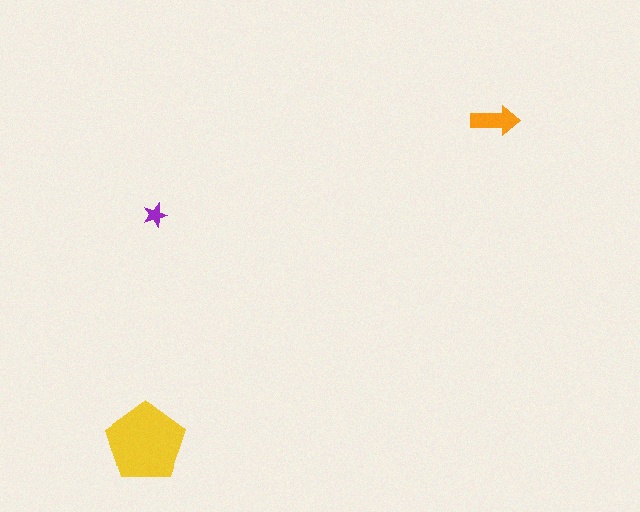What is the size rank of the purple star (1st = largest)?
3rd.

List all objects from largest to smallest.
The yellow pentagon, the orange arrow, the purple star.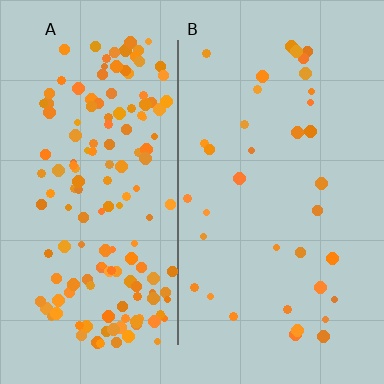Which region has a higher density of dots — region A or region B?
A (the left).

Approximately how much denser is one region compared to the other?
Approximately 4.4× — region A over region B.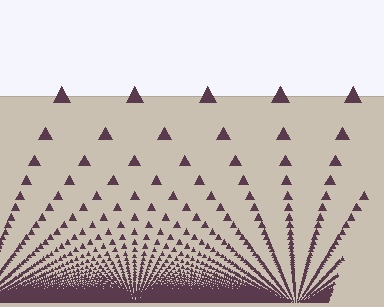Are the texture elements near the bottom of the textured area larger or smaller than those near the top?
Smaller. The gradient is inverted — elements near the bottom are smaller and denser.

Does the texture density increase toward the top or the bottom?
Density increases toward the bottom.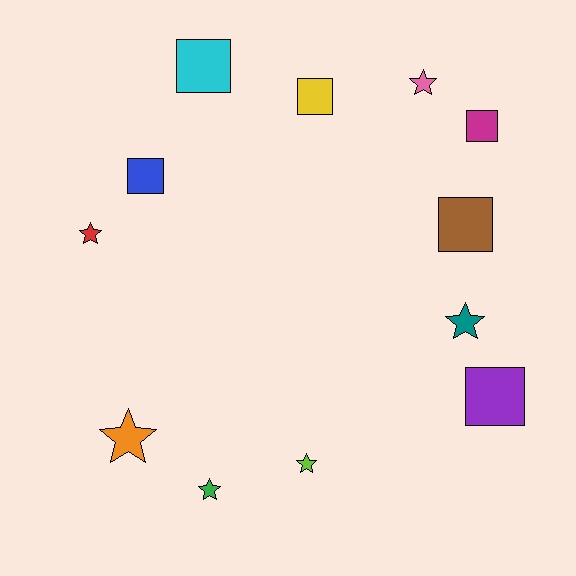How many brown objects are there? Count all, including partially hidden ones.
There is 1 brown object.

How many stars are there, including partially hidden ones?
There are 6 stars.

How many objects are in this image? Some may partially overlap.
There are 12 objects.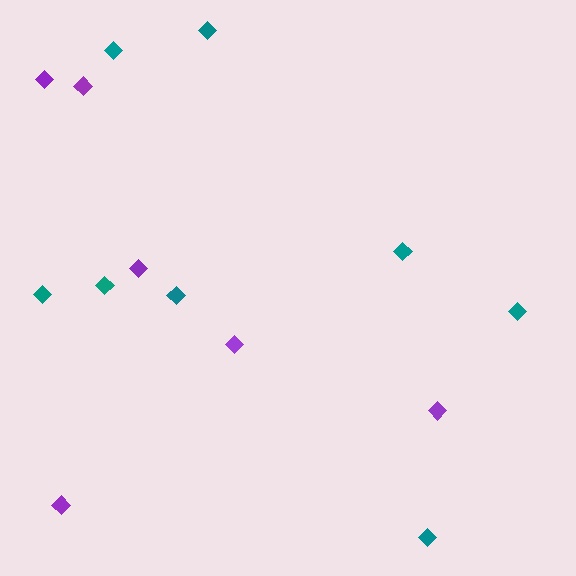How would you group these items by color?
There are 2 groups: one group of teal diamonds (8) and one group of purple diamonds (6).